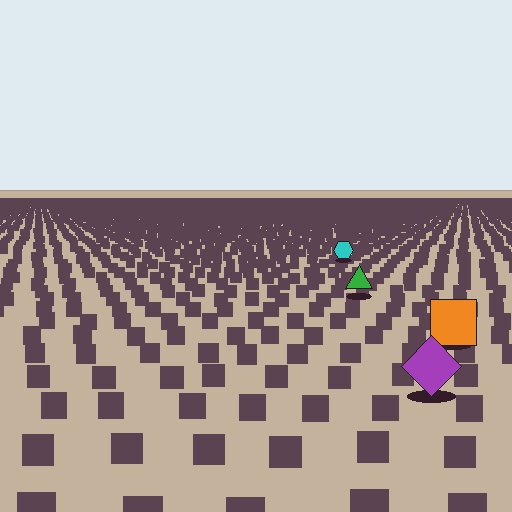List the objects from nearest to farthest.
From nearest to farthest: the purple diamond, the orange square, the green triangle, the cyan hexagon.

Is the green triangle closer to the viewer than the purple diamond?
No. The purple diamond is closer — you can tell from the texture gradient: the ground texture is coarser near it.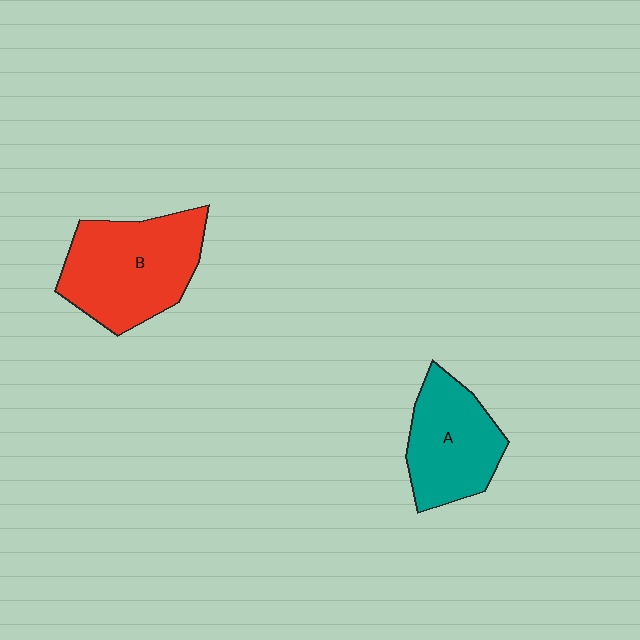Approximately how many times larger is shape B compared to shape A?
Approximately 1.3 times.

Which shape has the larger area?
Shape B (red).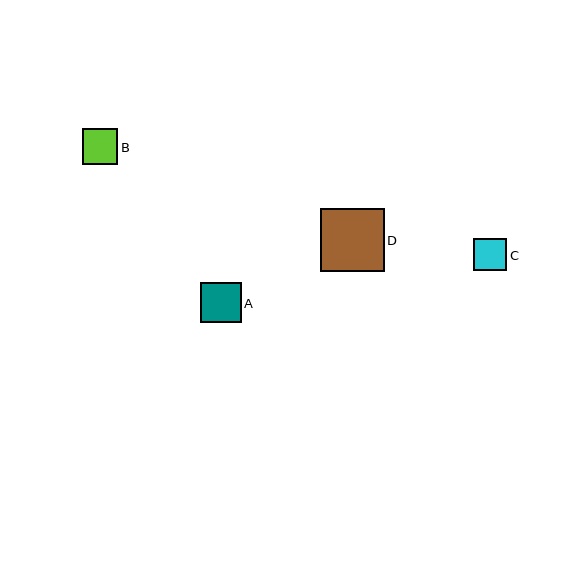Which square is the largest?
Square D is the largest with a size of approximately 63 pixels.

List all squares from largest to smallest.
From largest to smallest: D, A, B, C.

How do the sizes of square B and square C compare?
Square B and square C are approximately the same size.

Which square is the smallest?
Square C is the smallest with a size of approximately 33 pixels.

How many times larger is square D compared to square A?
Square D is approximately 1.6 times the size of square A.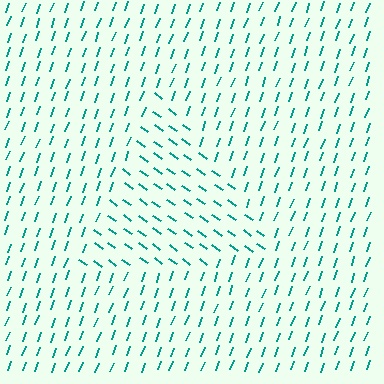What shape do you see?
I see a triangle.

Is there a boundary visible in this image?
Yes, there is a texture boundary formed by a change in line orientation.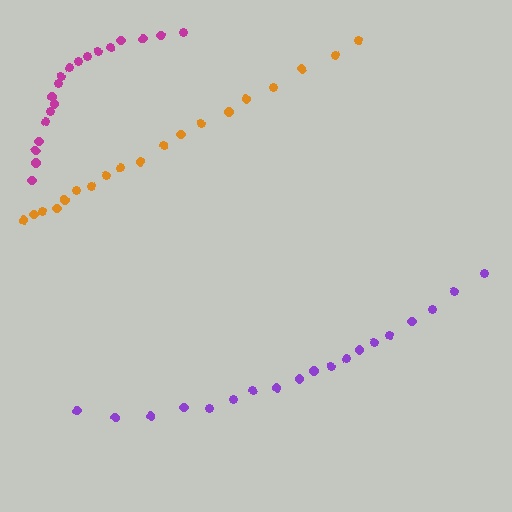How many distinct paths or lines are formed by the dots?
There are 3 distinct paths.